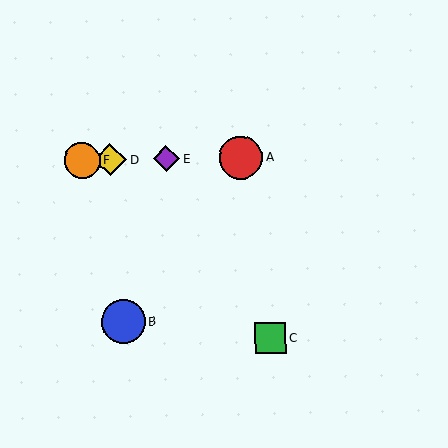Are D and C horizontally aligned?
No, D is at y≈160 and C is at y≈338.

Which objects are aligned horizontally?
Objects A, D, E, F are aligned horizontally.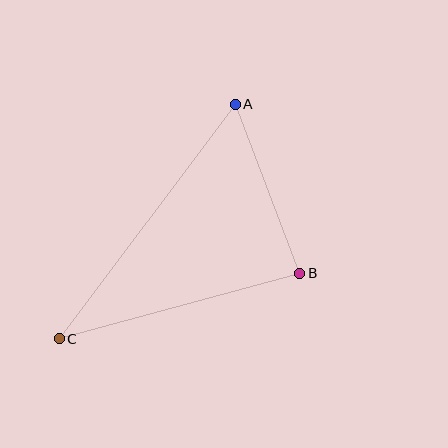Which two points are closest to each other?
Points A and B are closest to each other.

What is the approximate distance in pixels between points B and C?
The distance between B and C is approximately 249 pixels.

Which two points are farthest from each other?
Points A and C are farthest from each other.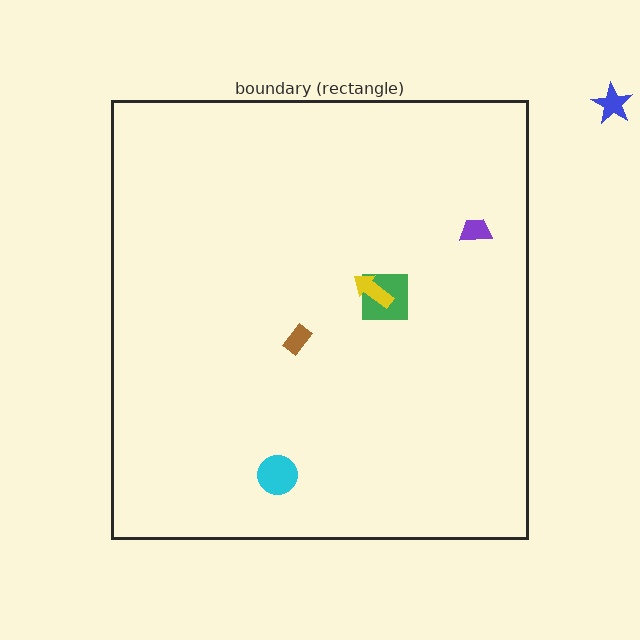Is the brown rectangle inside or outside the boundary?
Inside.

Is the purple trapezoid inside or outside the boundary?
Inside.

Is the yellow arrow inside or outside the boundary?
Inside.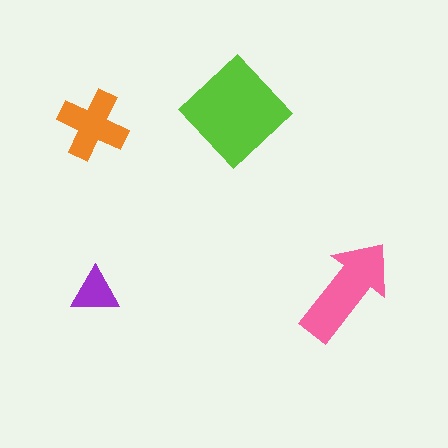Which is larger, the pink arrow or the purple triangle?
The pink arrow.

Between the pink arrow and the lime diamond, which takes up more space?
The lime diamond.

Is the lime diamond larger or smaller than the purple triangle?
Larger.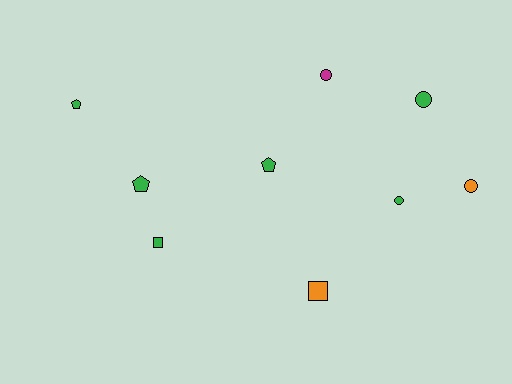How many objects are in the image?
There are 9 objects.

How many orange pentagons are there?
There are no orange pentagons.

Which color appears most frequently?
Green, with 6 objects.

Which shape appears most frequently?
Circle, with 4 objects.